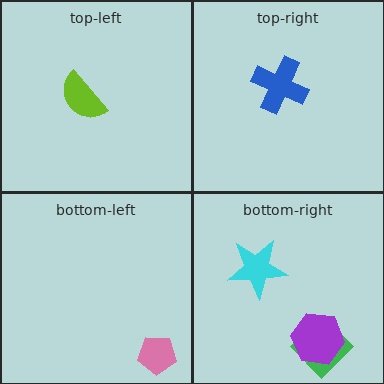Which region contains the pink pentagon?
The bottom-left region.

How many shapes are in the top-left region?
1.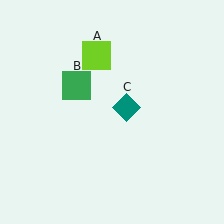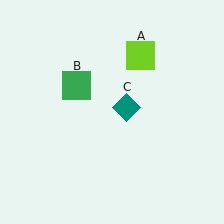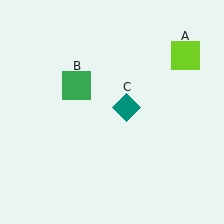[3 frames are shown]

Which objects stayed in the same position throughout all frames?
Green square (object B) and teal diamond (object C) remained stationary.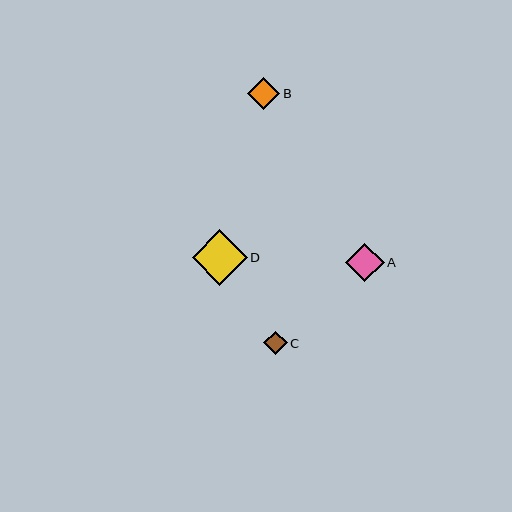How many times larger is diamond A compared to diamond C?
Diamond A is approximately 1.7 times the size of diamond C.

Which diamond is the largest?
Diamond D is the largest with a size of approximately 55 pixels.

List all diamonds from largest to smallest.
From largest to smallest: D, A, B, C.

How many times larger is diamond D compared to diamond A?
Diamond D is approximately 1.4 times the size of diamond A.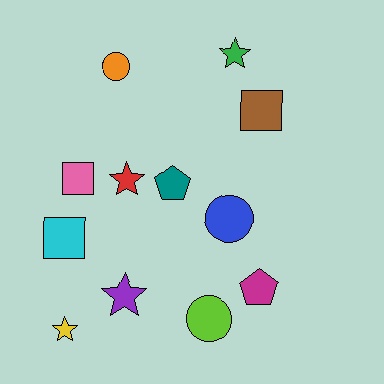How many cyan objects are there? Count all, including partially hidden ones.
There is 1 cyan object.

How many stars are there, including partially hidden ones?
There are 4 stars.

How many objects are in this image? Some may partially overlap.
There are 12 objects.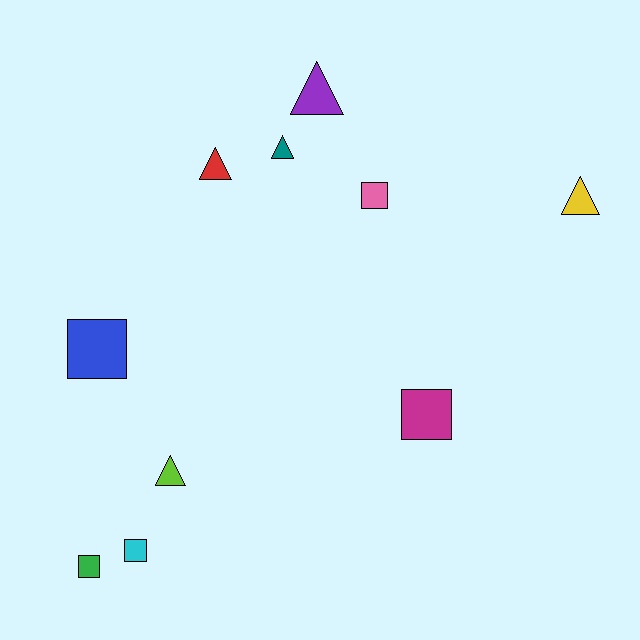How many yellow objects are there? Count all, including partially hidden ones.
There is 1 yellow object.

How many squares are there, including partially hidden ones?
There are 5 squares.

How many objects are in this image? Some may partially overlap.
There are 10 objects.